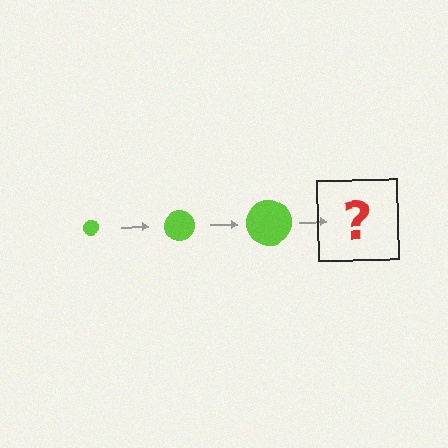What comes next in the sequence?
The next element should be a lime circle, larger than the previous one.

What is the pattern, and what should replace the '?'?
The pattern is that the circle gets progressively larger each step. The '?' should be a lime circle, larger than the previous one.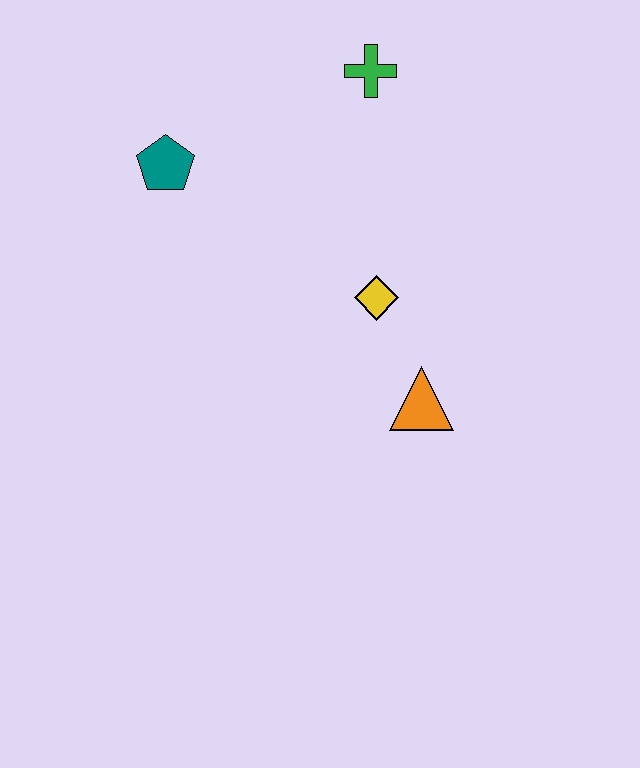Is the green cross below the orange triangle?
No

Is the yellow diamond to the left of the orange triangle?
Yes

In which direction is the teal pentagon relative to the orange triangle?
The teal pentagon is to the left of the orange triangle.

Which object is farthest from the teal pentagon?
The orange triangle is farthest from the teal pentagon.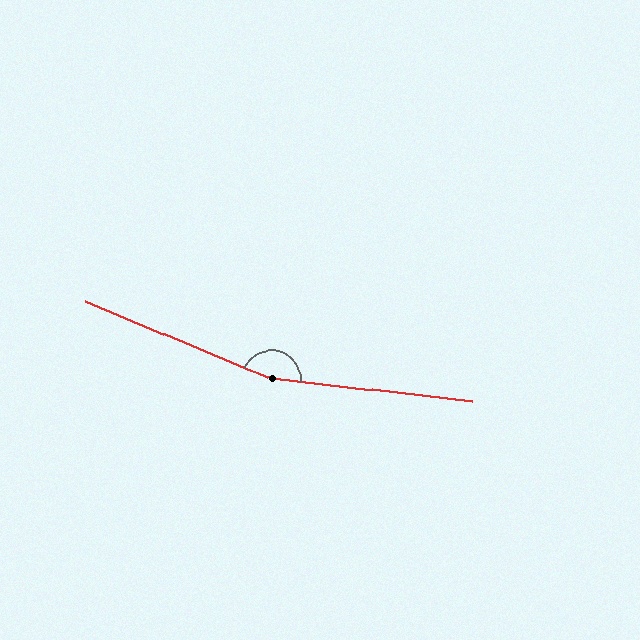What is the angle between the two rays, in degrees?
Approximately 163 degrees.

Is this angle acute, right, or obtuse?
It is obtuse.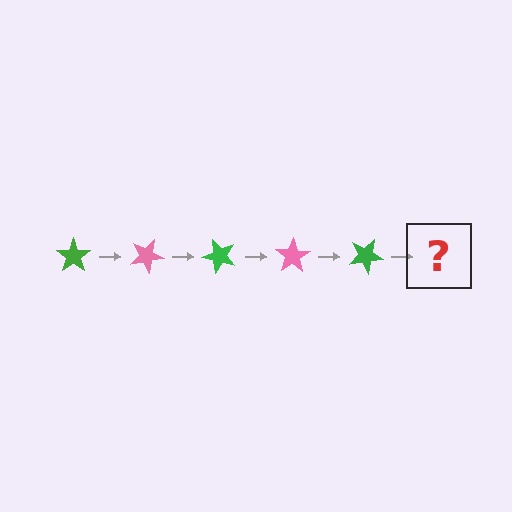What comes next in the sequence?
The next element should be a pink star, rotated 125 degrees from the start.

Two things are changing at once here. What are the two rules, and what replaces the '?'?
The two rules are that it rotates 25 degrees each step and the color cycles through green and pink. The '?' should be a pink star, rotated 125 degrees from the start.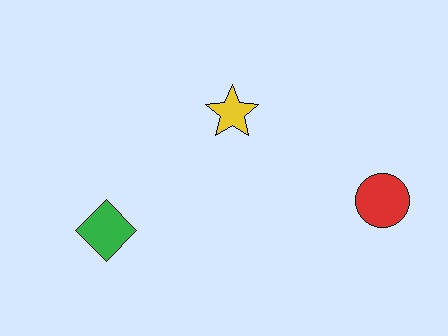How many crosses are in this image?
There are no crosses.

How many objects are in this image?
There are 3 objects.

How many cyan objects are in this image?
There are no cyan objects.